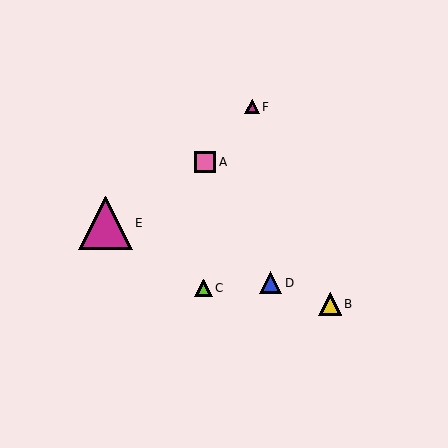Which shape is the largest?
The magenta triangle (labeled E) is the largest.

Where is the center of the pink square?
The center of the pink square is at (205, 162).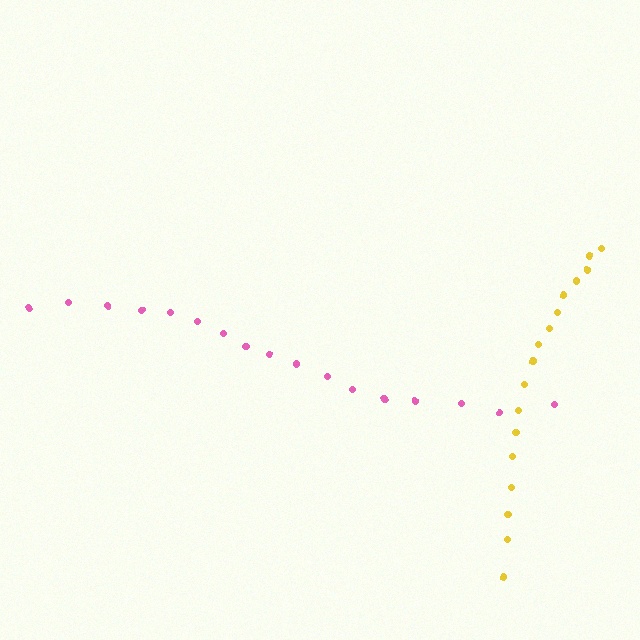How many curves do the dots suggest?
There are 2 distinct paths.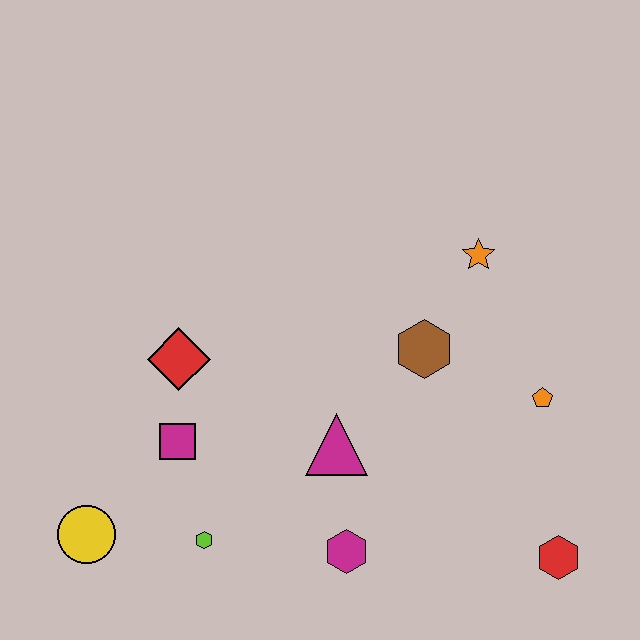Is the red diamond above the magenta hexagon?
Yes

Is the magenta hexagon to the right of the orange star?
No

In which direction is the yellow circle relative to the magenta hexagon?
The yellow circle is to the left of the magenta hexagon.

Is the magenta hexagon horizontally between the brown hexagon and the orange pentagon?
No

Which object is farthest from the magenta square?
The red hexagon is farthest from the magenta square.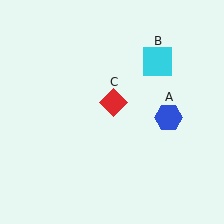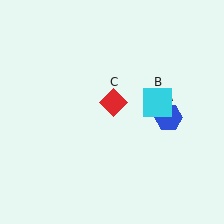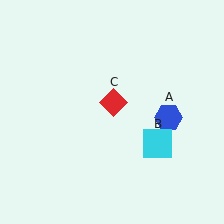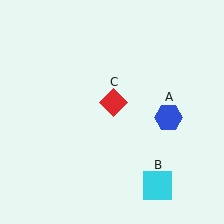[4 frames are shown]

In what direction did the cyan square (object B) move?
The cyan square (object B) moved down.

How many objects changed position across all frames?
1 object changed position: cyan square (object B).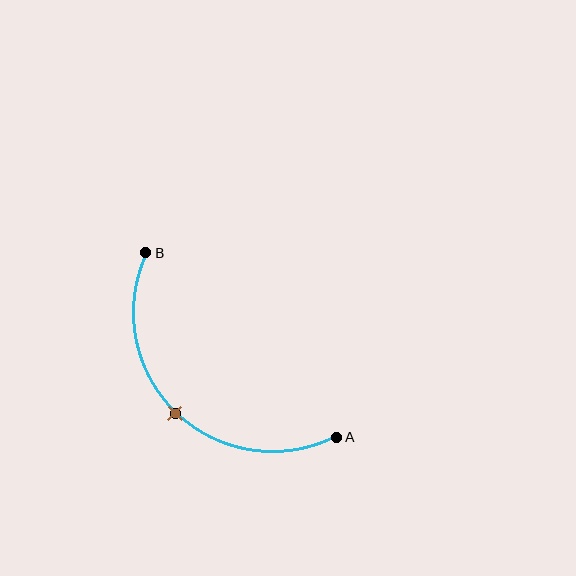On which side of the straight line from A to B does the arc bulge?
The arc bulges below and to the left of the straight line connecting A and B.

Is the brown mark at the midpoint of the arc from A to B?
Yes. The brown mark lies on the arc at equal arc-length from both A and B — it is the arc midpoint.